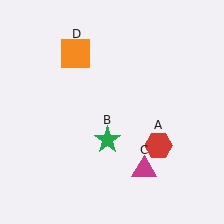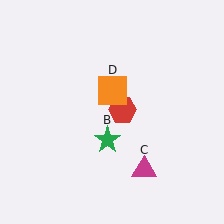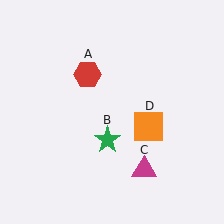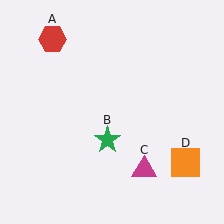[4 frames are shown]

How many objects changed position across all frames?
2 objects changed position: red hexagon (object A), orange square (object D).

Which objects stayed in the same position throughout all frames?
Green star (object B) and magenta triangle (object C) remained stationary.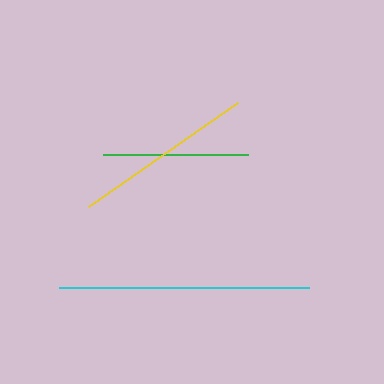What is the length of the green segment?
The green segment is approximately 145 pixels long.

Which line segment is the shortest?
The green line is the shortest at approximately 145 pixels.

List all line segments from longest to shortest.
From longest to shortest: cyan, yellow, green.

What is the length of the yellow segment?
The yellow segment is approximately 181 pixels long.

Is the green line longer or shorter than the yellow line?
The yellow line is longer than the green line.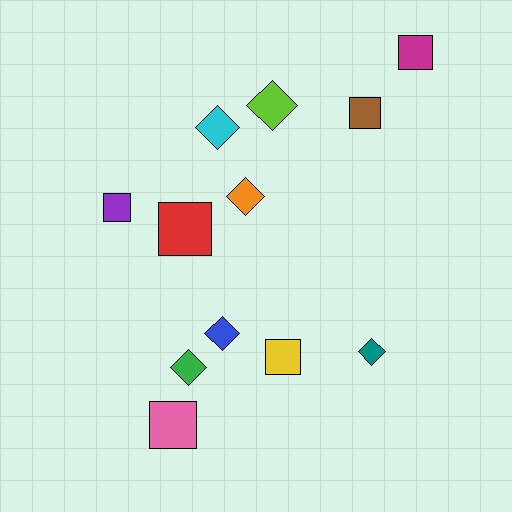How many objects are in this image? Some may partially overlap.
There are 12 objects.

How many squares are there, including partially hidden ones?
There are 6 squares.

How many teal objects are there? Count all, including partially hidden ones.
There is 1 teal object.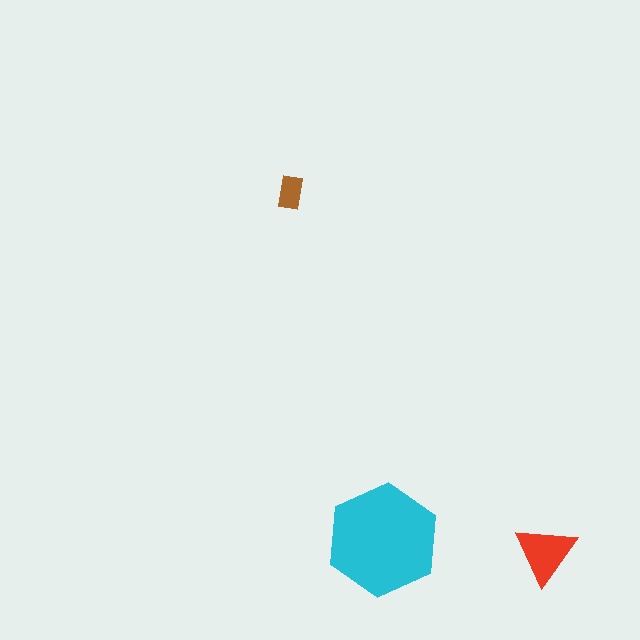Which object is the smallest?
The brown rectangle.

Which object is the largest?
The cyan hexagon.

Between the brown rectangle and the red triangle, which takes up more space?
The red triangle.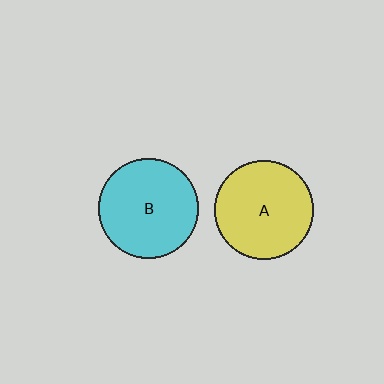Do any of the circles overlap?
No, none of the circles overlap.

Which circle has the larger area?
Circle B (cyan).